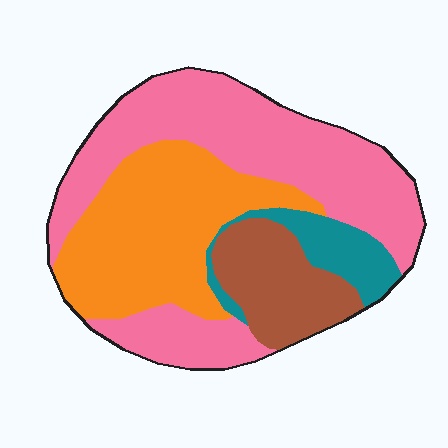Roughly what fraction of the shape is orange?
Orange takes up about one third (1/3) of the shape.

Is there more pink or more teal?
Pink.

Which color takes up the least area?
Teal, at roughly 10%.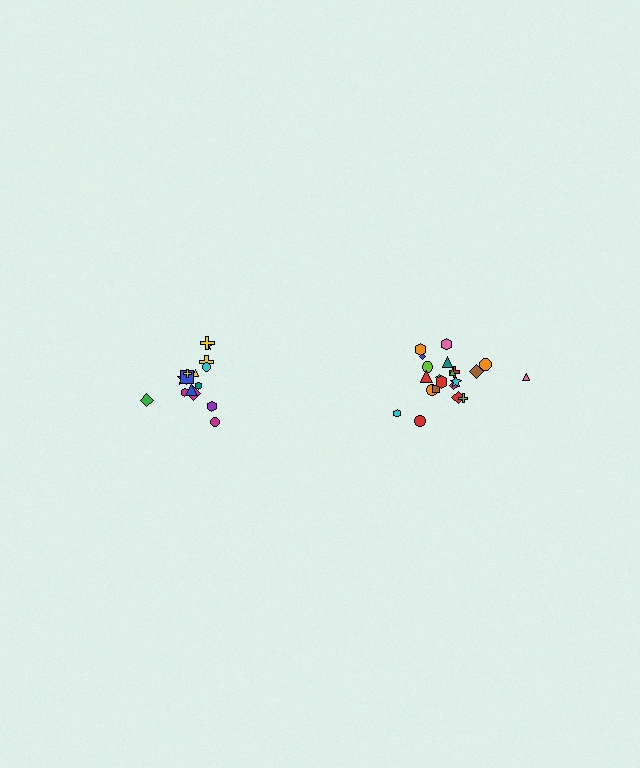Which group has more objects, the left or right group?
The right group.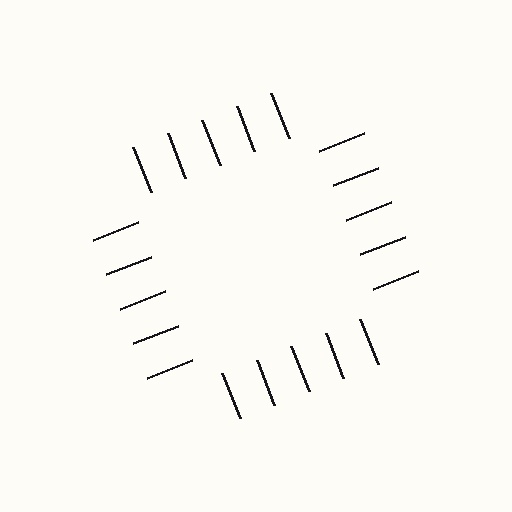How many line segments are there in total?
20 — 5 along each of the 4 edges.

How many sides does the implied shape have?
4 sides — the line-ends trace a square.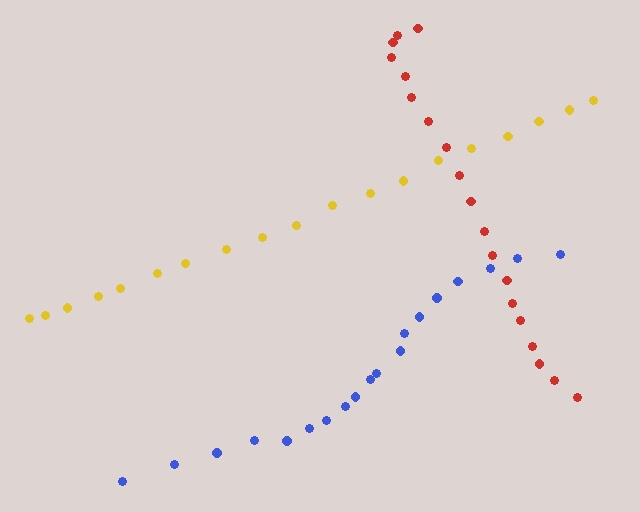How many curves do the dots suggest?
There are 3 distinct paths.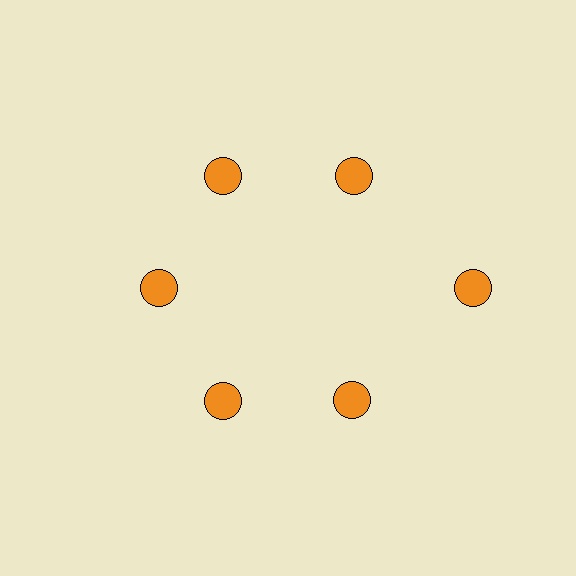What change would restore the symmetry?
The symmetry would be restored by moving it inward, back onto the ring so that all 6 circles sit at equal angles and equal distance from the center.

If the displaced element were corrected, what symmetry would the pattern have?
It would have 6-fold rotational symmetry — the pattern would map onto itself every 60 degrees.